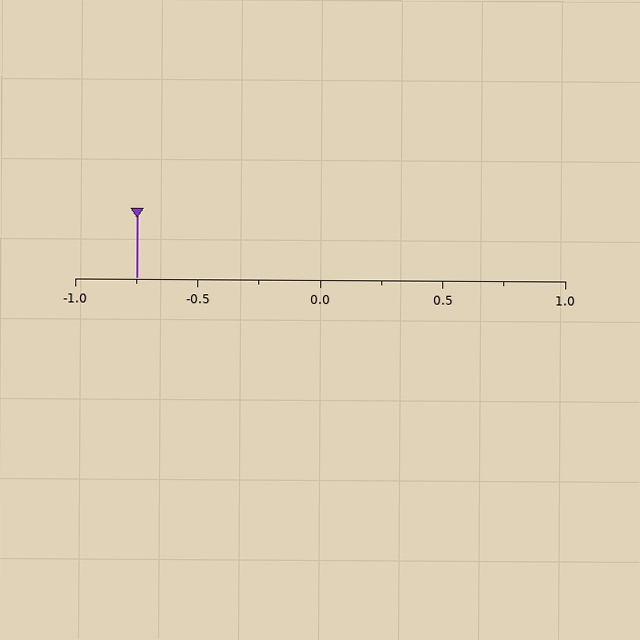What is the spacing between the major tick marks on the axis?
The major ticks are spaced 0.5 apart.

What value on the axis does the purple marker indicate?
The marker indicates approximately -0.75.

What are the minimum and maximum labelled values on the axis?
The axis runs from -1.0 to 1.0.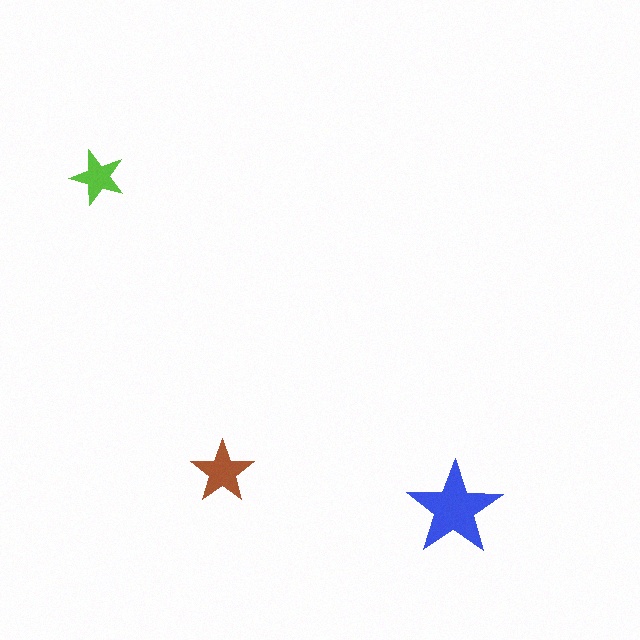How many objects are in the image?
There are 3 objects in the image.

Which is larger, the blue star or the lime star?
The blue one.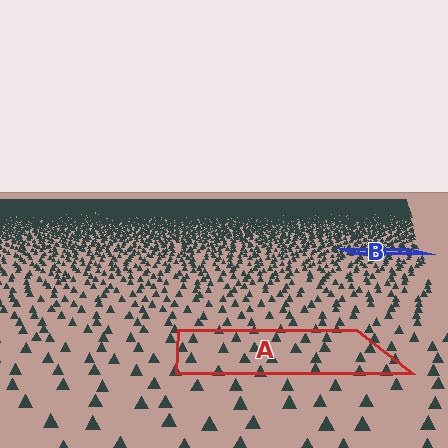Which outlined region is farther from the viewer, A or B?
Region B is farther from the viewer — the texture elements inside it appear smaller and more densely packed.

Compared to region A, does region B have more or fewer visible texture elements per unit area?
Region B has more texture elements per unit area — they are packed more densely because it is farther away.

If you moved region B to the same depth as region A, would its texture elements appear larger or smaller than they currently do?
They would appear larger. At a closer depth, the same texture elements are projected at a bigger on-screen size.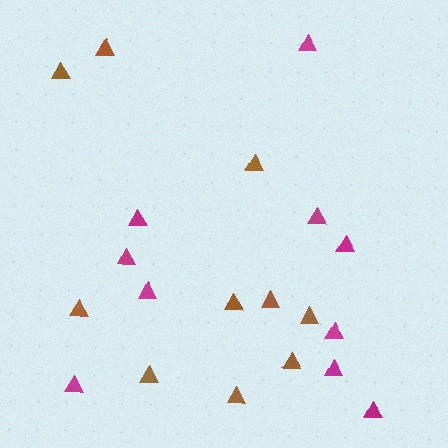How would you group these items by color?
There are 2 groups: one group of magenta triangles (10) and one group of brown triangles (10).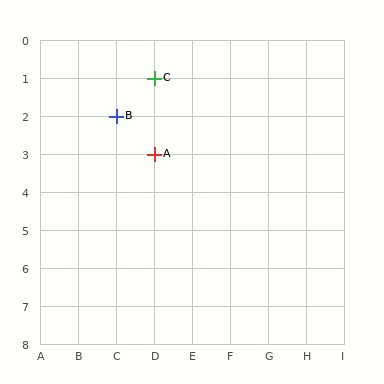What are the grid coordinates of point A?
Point A is at grid coordinates (D, 3).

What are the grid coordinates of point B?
Point B is at grid coordinates (C, 2).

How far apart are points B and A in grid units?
Points B and A are 1 column and 1 row apart (about 1.4 grid units diagonally).